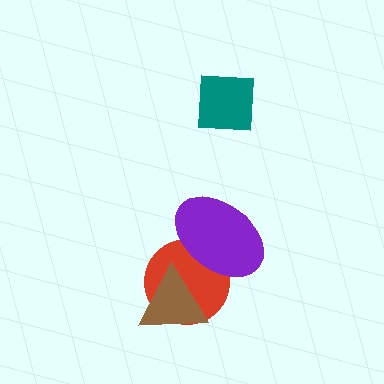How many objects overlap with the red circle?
2 objects overlap with the red circle.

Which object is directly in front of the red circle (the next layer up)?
The purple ellipse is directly in front of the red circle.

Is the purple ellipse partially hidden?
Yes, it is partially covered by another shape.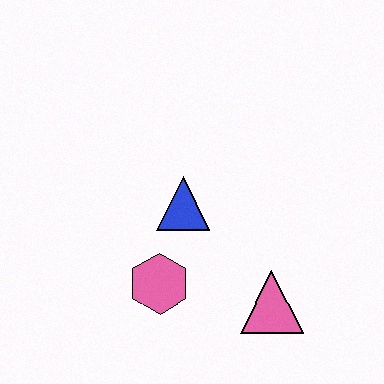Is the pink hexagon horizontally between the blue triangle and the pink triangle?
No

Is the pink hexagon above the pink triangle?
Yes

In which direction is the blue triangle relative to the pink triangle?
The blue triangle is above the pink triangle.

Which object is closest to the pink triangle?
The pink hexagon is closest to the pink triangle.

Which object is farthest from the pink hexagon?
The pink triangle is farthest from the pink hexagon.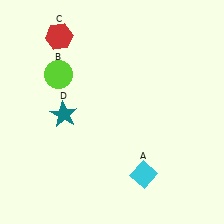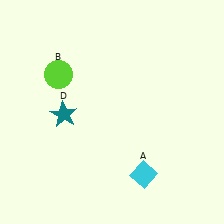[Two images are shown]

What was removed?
The red hexagon (C) was removed in Image 2.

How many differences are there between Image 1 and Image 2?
There is 1 difference between the two images.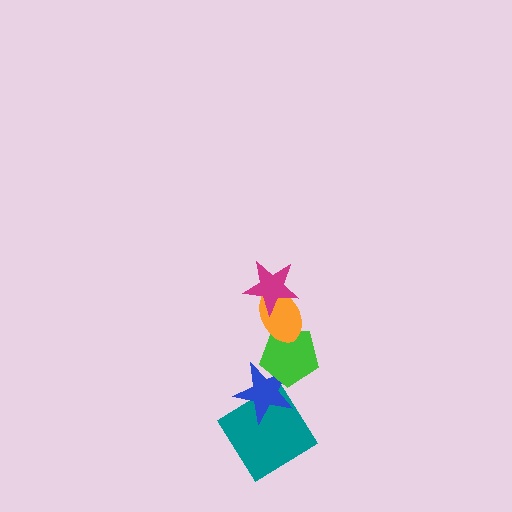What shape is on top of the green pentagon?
The orange ellipse is on top of the green pentagon.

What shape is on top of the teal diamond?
The blue star is on top of the teal diamond.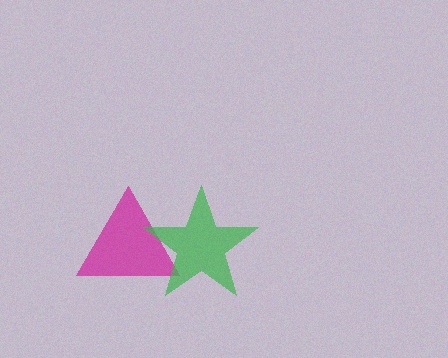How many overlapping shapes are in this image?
There are 2 overlapping shapes in the image.